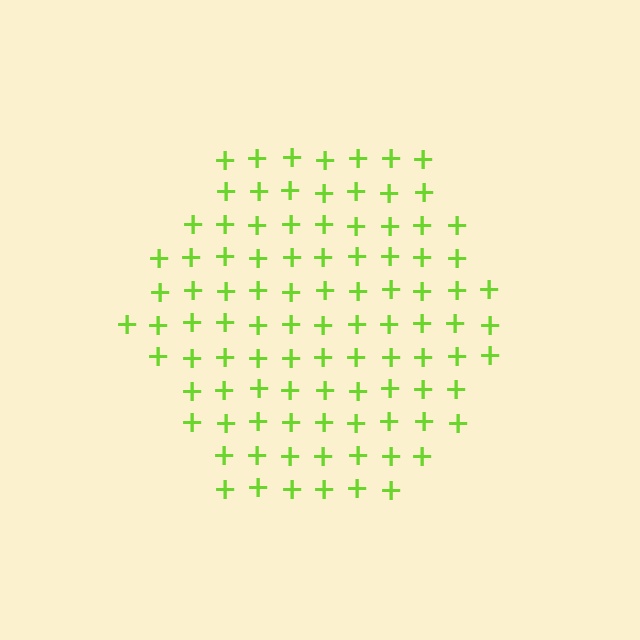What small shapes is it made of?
It is made of small plus signs.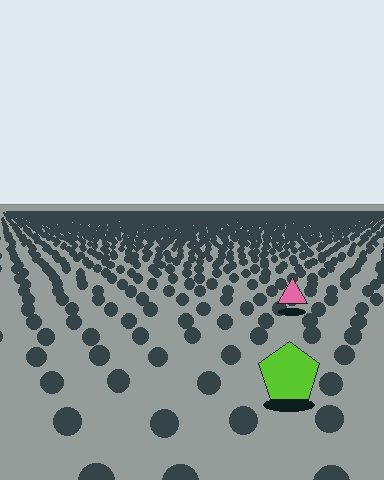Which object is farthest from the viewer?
The pink triangle is farthest from the viewer. It appears smaller and the ground texture around it is denser.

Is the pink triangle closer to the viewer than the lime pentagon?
No. The lime pentagon is closer — you can tell from the texture gradient: the ground texture is coarser near it.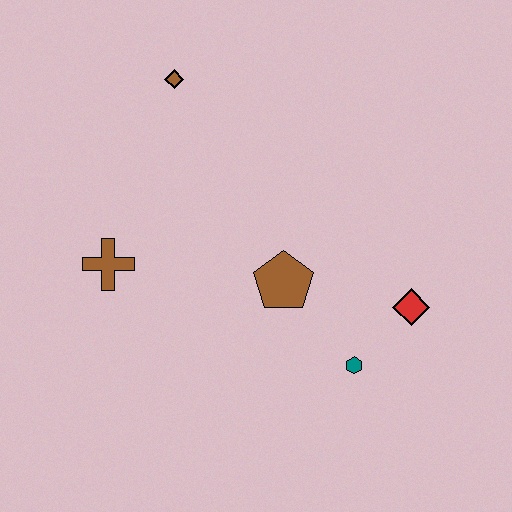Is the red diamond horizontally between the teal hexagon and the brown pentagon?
No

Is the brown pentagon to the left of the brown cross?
No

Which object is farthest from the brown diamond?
The teal hexagon is farthest from the brown diamond.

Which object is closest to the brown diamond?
The brown cross is closest to the brown diamond.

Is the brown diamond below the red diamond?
No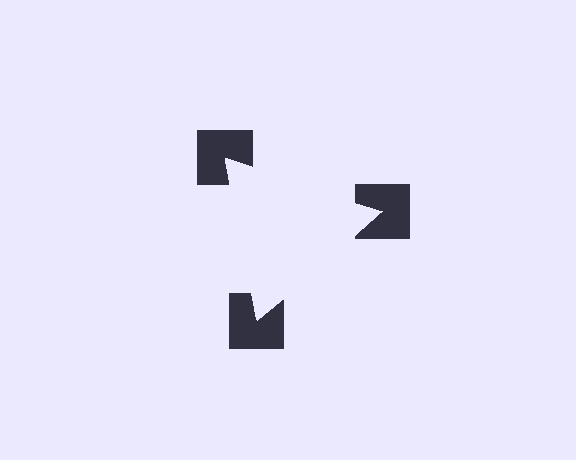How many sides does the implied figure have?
3 sides.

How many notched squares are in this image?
There are 3 — one at each vertex of the illusory triangle.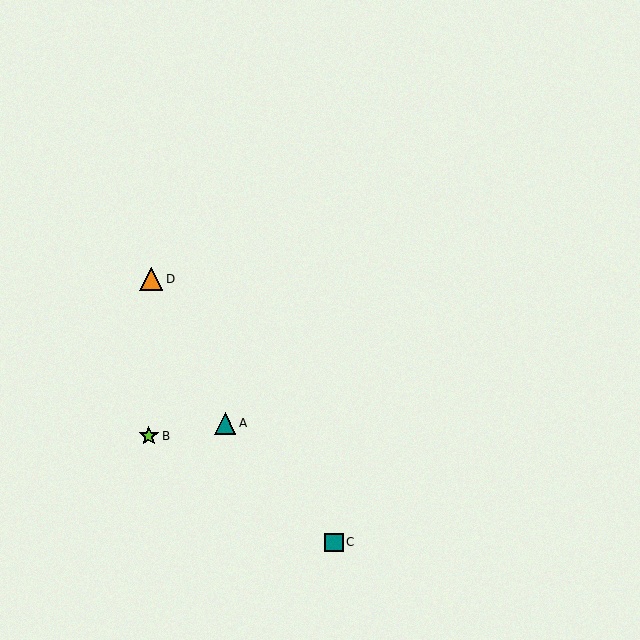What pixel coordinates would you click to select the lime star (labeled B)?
Click at (149, 436) to select the lime star B.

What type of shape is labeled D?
Shape D is an orange triangle.